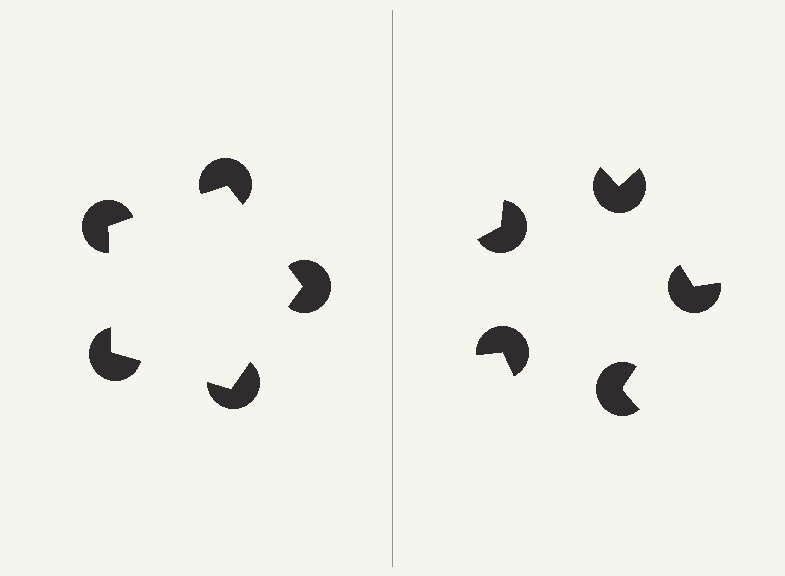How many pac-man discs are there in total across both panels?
10 — 5 on each side.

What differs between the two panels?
The pac-man discs are positioned identically on both sides; only the wedge orientations differ. On the left they align to a pentagon; on the right they are misaligned.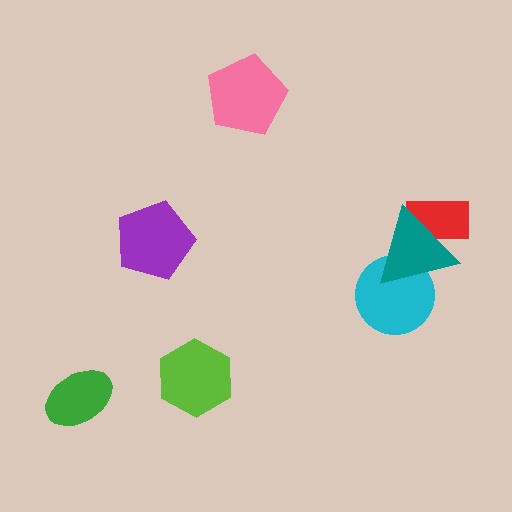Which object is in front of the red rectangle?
The teal triangle is in front of the red rectangle.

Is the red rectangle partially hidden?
Yes, it is partially covered by another shape.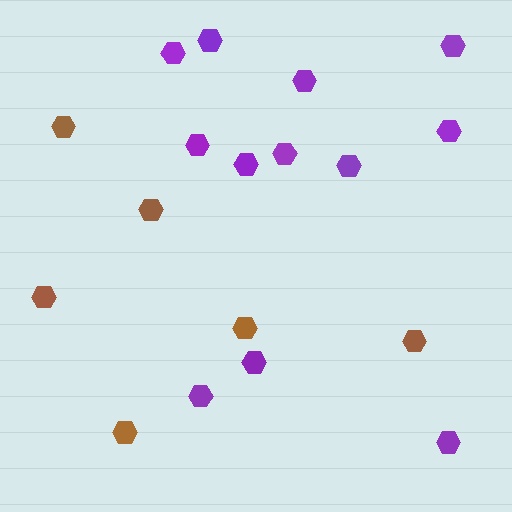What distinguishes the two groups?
There are 2 groups: one group of brown hexagons (6) and one group of purple hexagons (12).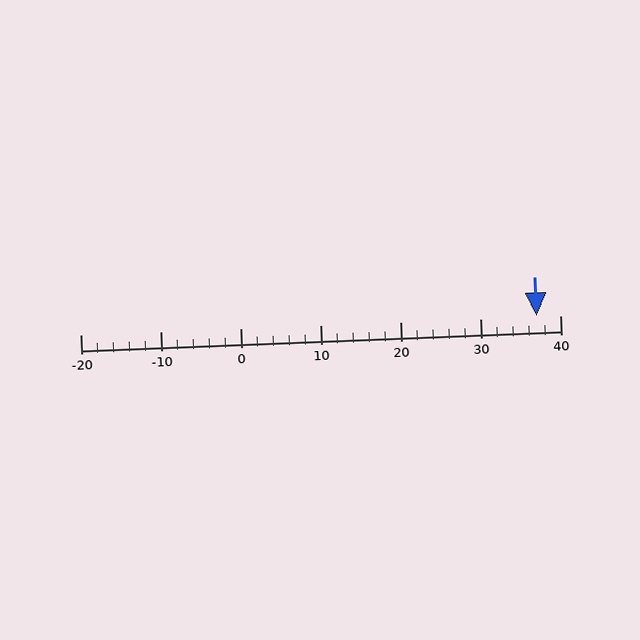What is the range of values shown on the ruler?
The ruler shows values from -20 to 40.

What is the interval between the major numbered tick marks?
The major tick marks are spaced 10 units apart.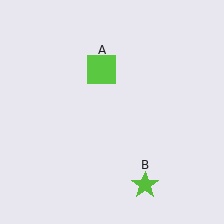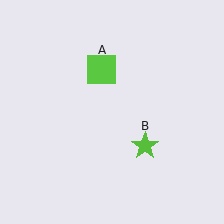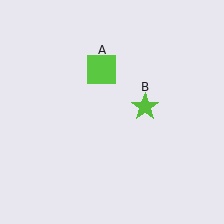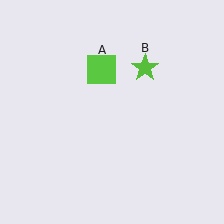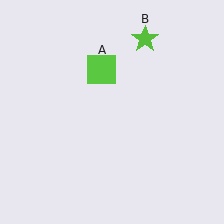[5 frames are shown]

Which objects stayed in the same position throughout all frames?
Lime square (object A) remained stationary.